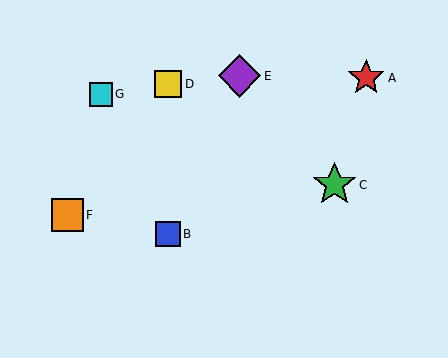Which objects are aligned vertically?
Objects B, D are aligned vertically.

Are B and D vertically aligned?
Yes, both are at x≈168.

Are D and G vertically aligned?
No, D is at x≈168 and G is at x≈101.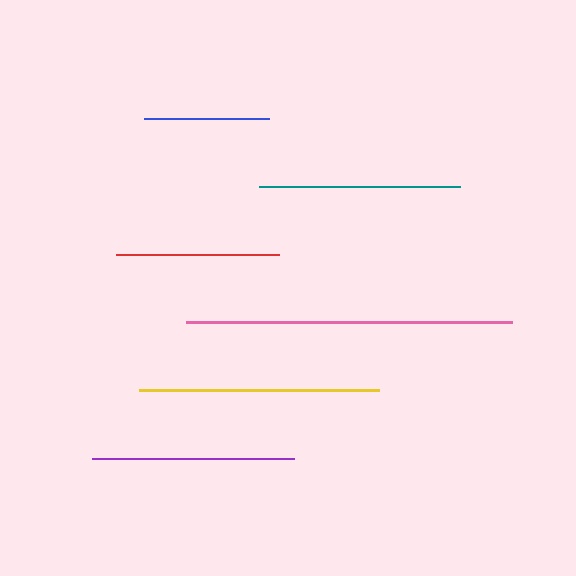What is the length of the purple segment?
The purple segment is approximately 202 pixels long.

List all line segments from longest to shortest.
From longest to shortest: pink, yellow, purple, teal, red, blue.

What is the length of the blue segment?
The blue segment is approximately 125 pixels long.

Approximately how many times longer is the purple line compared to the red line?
The purple line is approximately 1.2 times the length of the red line.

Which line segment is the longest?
The pink line is the longest at approximately 326 pixels.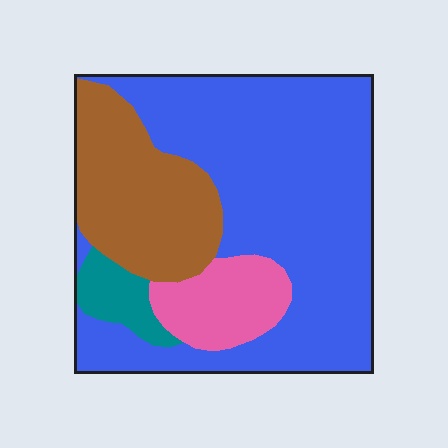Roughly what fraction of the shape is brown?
Brown covers 23% of the shape.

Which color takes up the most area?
Blue, at roughly 60%.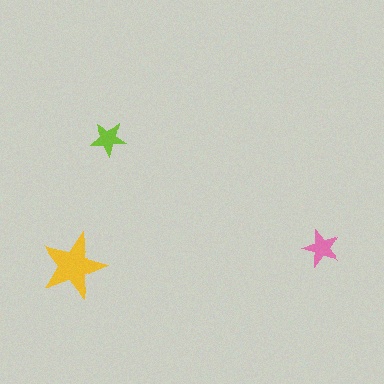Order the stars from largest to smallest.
the yellow one, the pink one, the lime one.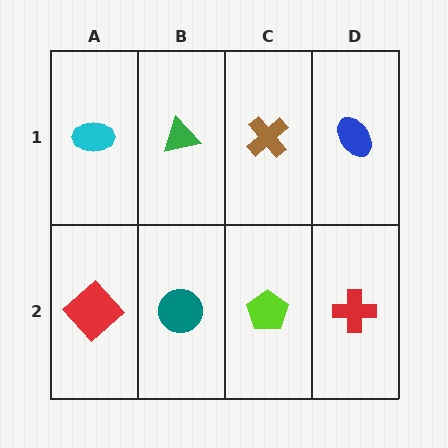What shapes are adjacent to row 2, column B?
A green triangle (row 1, column B), a red diamond (row 2, column A), a lime pentagon (row 2, column C).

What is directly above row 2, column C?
A brown cross.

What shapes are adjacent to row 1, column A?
A red diamond (row 2, column A), a green triangle (row 1, column B).